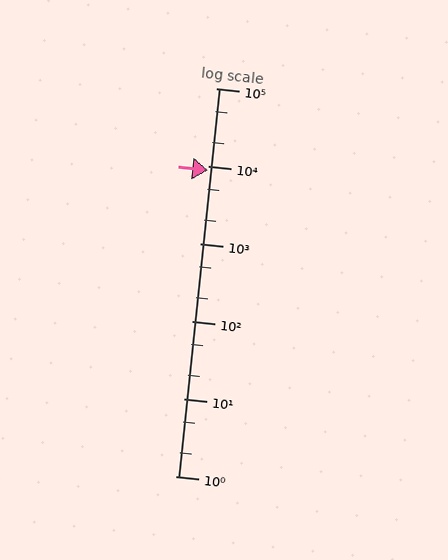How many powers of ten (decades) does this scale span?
The scale spans 5 decades, from 1 to 100000.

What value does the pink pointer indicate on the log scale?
The pointer indicates approximately 8700.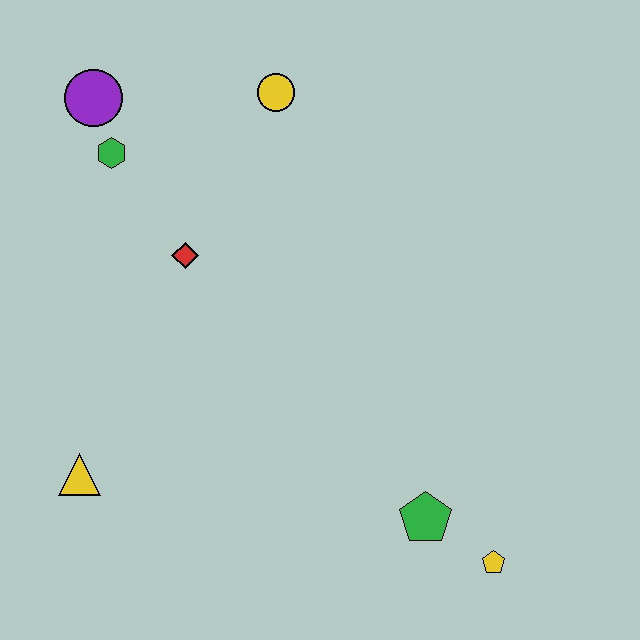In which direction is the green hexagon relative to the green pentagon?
The green hexagon is above the green pentagon.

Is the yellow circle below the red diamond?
No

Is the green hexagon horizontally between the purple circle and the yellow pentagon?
Yes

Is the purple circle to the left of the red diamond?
Yes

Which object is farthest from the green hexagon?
The yellow pentagon is farthest from the green hexagon.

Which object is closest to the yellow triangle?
The red diamond is closest to the yellow triangle.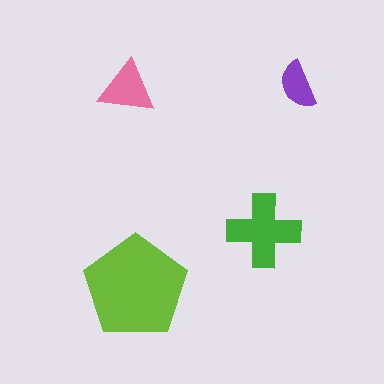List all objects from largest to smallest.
The lime pentagon, the green cross, the pink triangle, the purple semicircle.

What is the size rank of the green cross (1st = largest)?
2nd.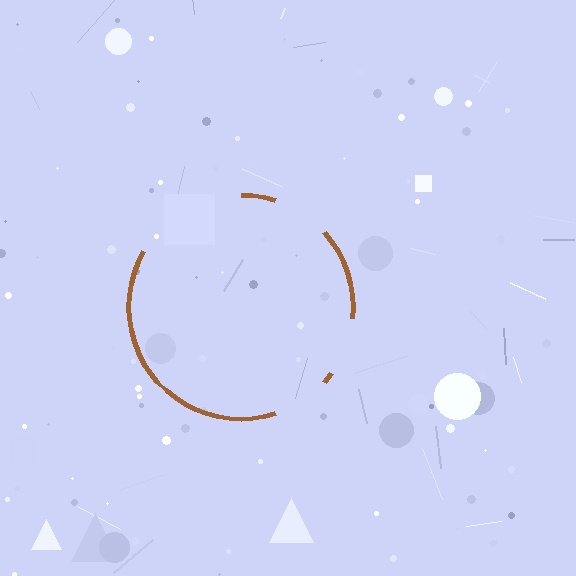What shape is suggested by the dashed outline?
The dashed outline suggests a circle.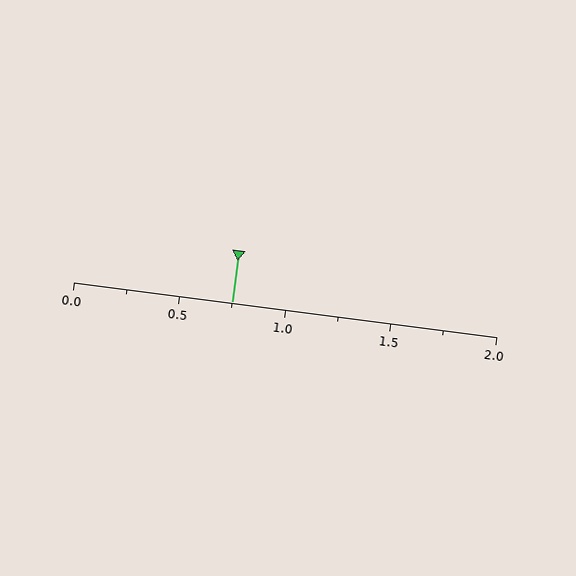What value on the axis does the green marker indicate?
The marker indicates approximately 0.75.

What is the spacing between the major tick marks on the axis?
The major ticks are spaced 0.5 apart.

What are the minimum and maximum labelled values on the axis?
The axis runs from 0.0 to 2.0.